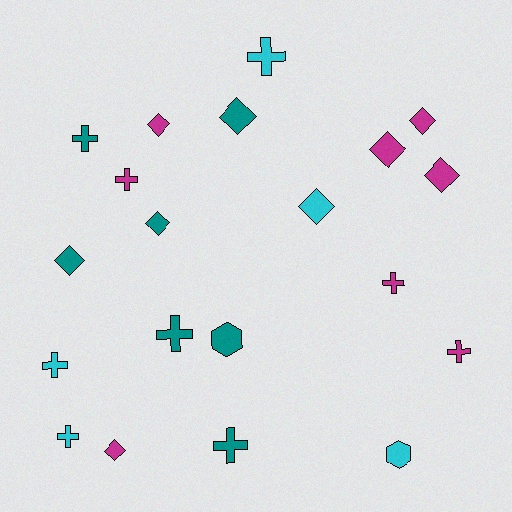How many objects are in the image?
There are 20 objects.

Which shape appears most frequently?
Diamond, with 9 objects.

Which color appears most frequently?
Magenta, with 8 objects.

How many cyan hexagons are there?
There is 1 cyan hexagon.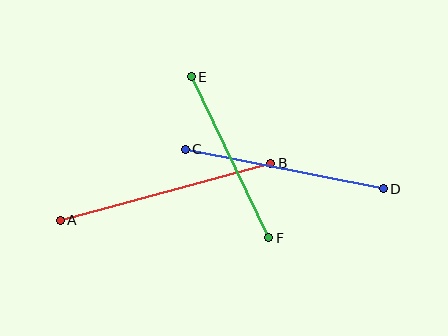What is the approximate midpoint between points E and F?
The midpoint is at approximately (230, 157) pixels.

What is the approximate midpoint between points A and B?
The midpoint is at approximately (165, 192) pixels.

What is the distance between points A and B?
The distance is approximately 218 pixels.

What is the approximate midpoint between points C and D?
The midpoint is at approximately (284, 169) pixels.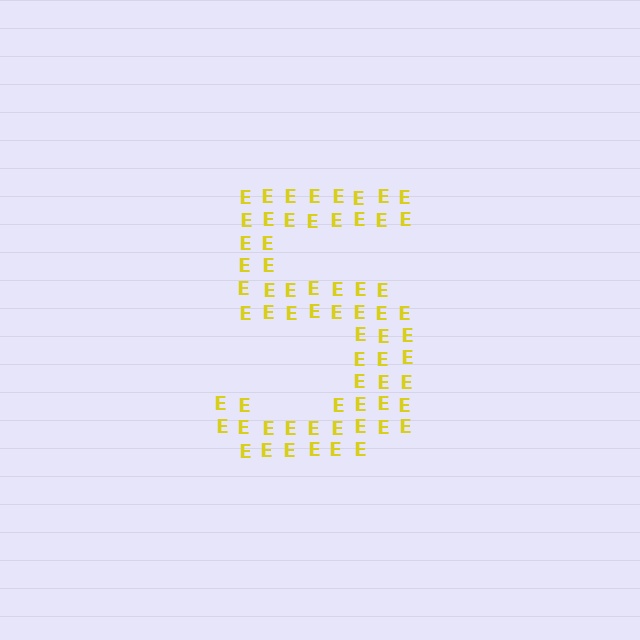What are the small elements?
The small elements are letter E's.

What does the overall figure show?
The overall figure shows the digit 5.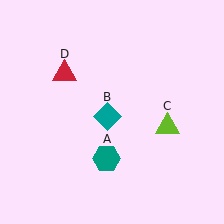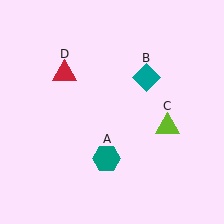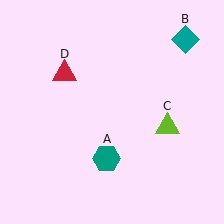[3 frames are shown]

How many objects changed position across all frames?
1 object changed position: teal diamond (object B).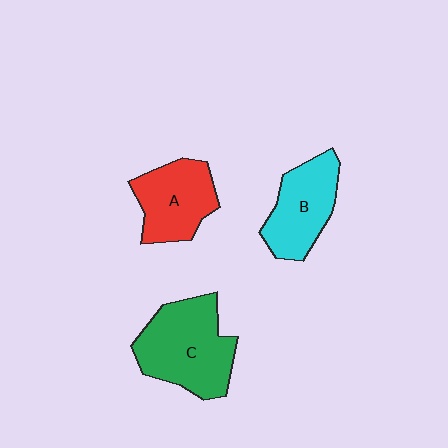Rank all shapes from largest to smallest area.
From largest to smallest: C (green), B (cyan), A (red).